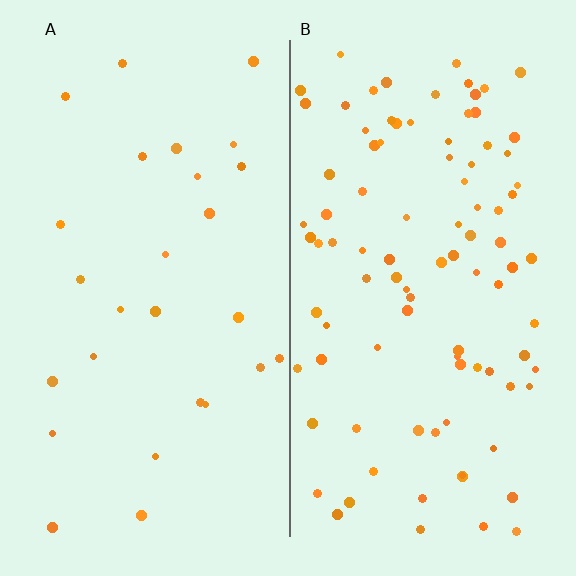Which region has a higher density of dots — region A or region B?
B (the right).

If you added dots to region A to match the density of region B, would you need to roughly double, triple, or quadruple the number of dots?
Approximately quadruple.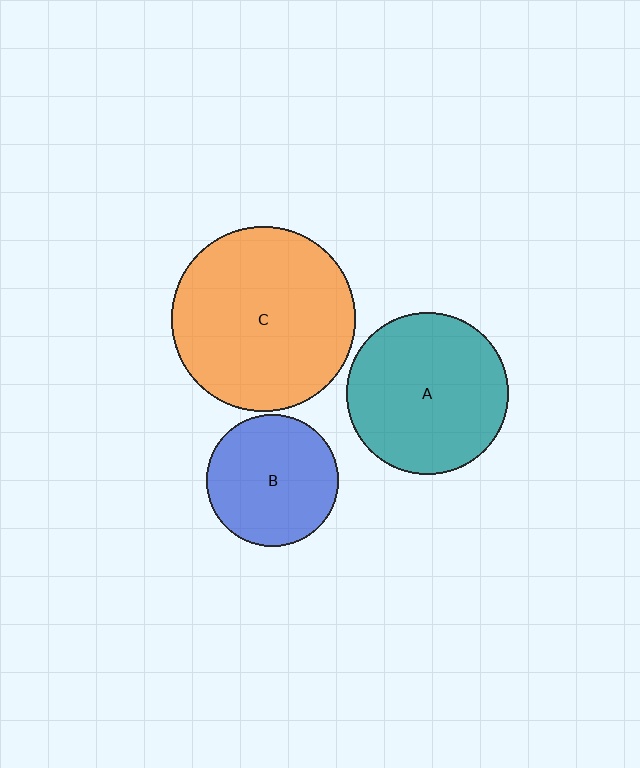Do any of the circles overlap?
No, none of the circles overlap.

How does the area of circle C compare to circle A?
Approximately 1.3 times.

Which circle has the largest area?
Circle C (orange).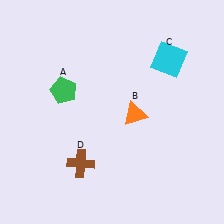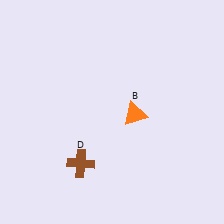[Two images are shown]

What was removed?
The green pentagon (A), the cyan square (C) were removed in Image 2.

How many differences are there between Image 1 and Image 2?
There are 2 differences between the two images.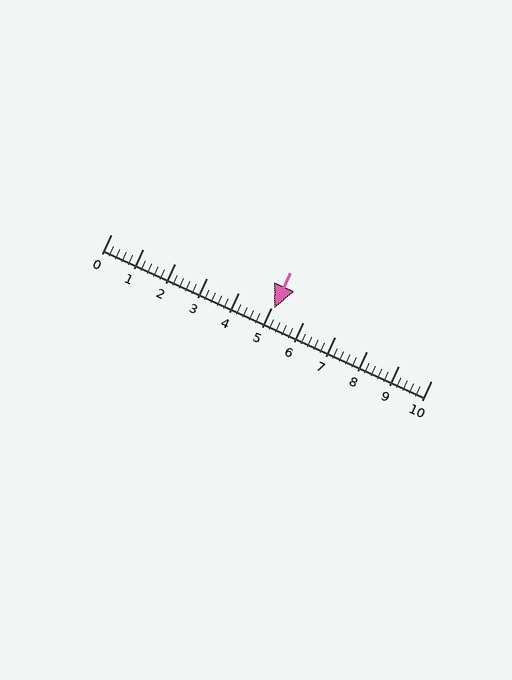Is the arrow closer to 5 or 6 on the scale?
The arrow is closer to 5.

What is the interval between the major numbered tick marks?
The major tick marks are spaced 1 units apart.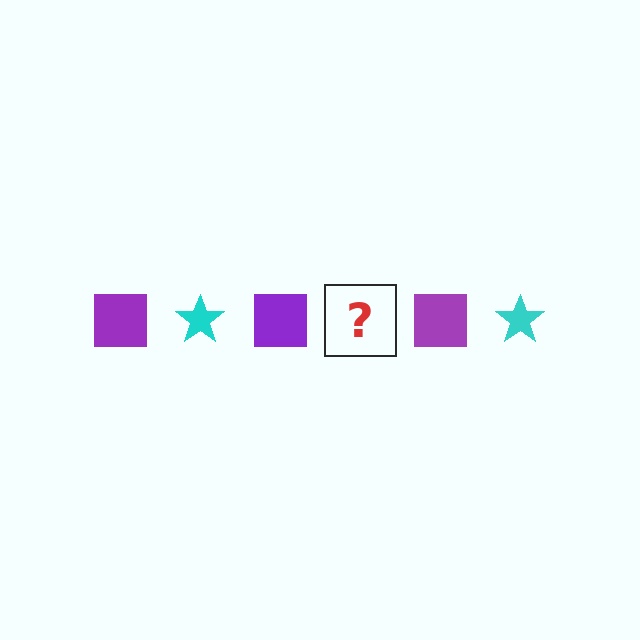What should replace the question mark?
The question mark should be replaced with a cyan star.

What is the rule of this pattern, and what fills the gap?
The rule is that the pattern alternates between purple square and cyan star. The gap should be filled with a cyan star.